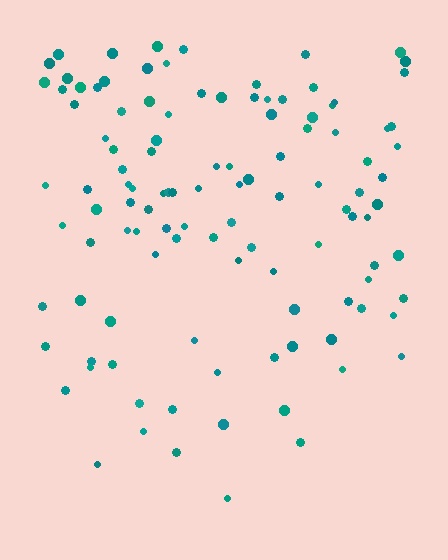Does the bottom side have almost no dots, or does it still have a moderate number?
Still a moderate number, just noticeably fewer than the top.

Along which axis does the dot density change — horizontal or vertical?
Vertical.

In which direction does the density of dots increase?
From bottom to top, with the top side densest.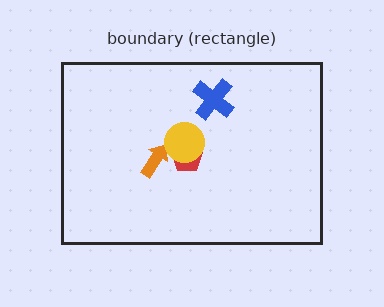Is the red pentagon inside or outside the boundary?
Inside.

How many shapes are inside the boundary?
4 inside, 0 outside.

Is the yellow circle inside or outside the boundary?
Inside.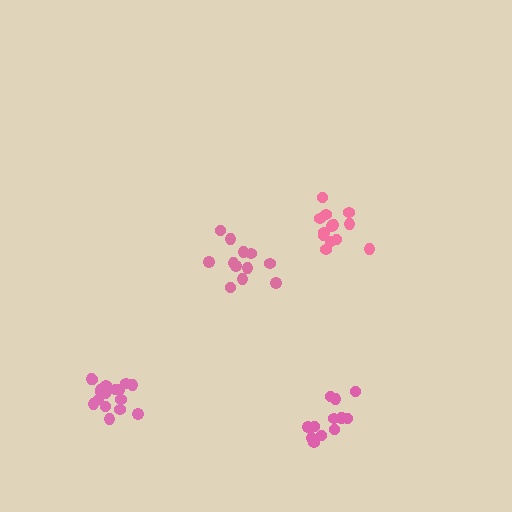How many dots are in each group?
Group 1: 12 dots, Group 2: 12 dots, Group 3: 17 dots, Group 4: 13 dots (54 total).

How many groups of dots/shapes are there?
There are 4 groups.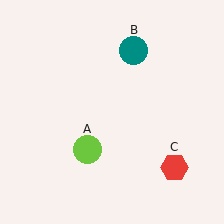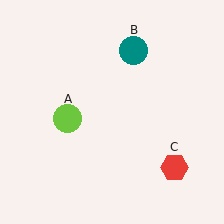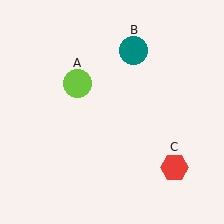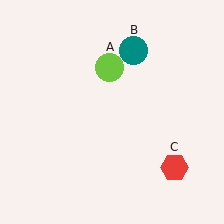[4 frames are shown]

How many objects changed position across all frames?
1 object changed position: lime circle (object A).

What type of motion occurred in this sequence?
The lime circle (object A) rotated clockwise around the center of the scene.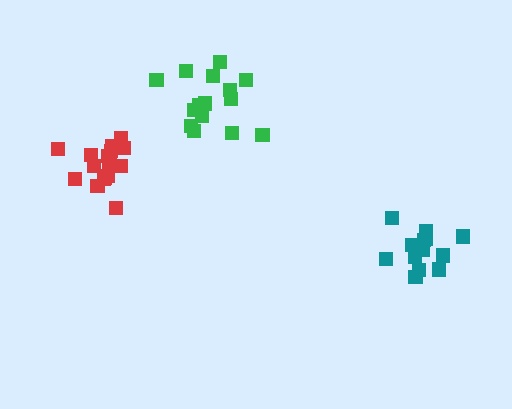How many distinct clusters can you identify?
There are 3 distinct clusters.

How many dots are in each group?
Group 1: 15 dots, Group 2: 16 dots, Group 3: 13 dots (44 total).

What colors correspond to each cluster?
The clusters are colored: green, red, teal.